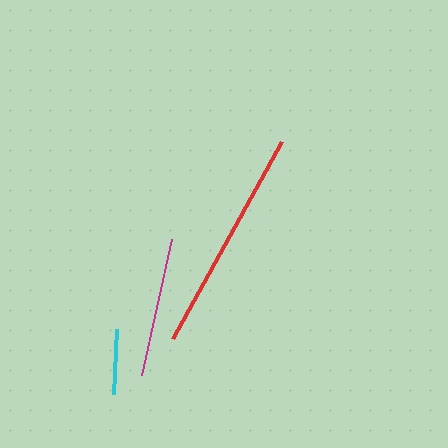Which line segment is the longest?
The red line is the longest at approximately 225 pixels.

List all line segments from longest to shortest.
From longest to shortest: red, magenta, cyan.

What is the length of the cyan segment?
The cyan segment is approximately 65 pixels long.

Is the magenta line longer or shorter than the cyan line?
The magenta line is longer than the cyan line.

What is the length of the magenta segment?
The magenta segment is approximately 139 pixels long.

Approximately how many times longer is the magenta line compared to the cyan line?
The magenta line is approximately 2.2 times the length of the cyan line.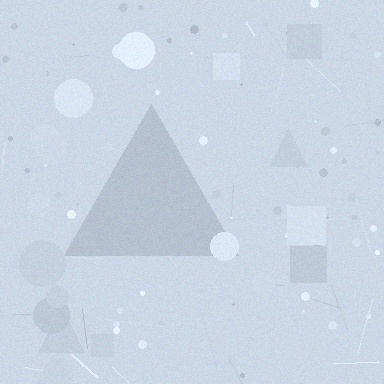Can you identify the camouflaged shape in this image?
The camouflaged shape is a triangle.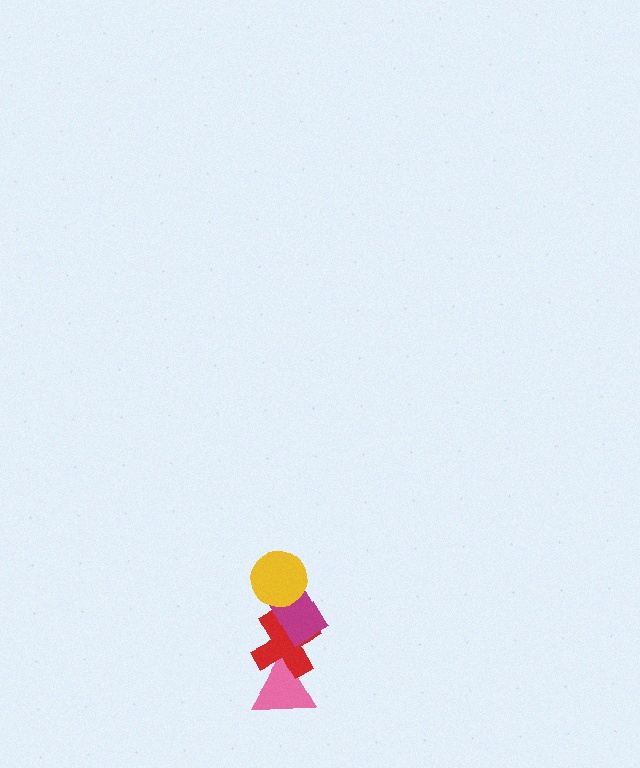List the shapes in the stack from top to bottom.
From top to bottom: the yellow circle, the magenta rectangle, the red cross, the pink triangle.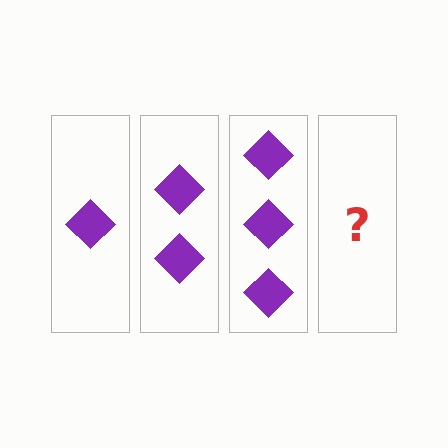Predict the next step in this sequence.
The next step is 4 diamonds.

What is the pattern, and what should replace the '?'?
The pattern is that each step adds one more diamond. The '?' should be 4 diamonds.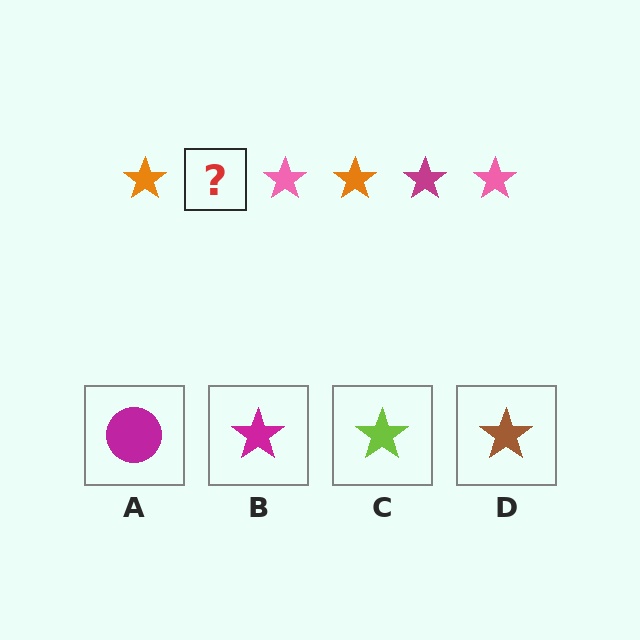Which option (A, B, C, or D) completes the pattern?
B.